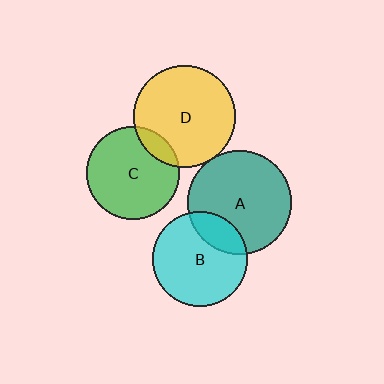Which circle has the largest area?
Circle A (teal).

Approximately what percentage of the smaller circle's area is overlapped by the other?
Approximately 10%.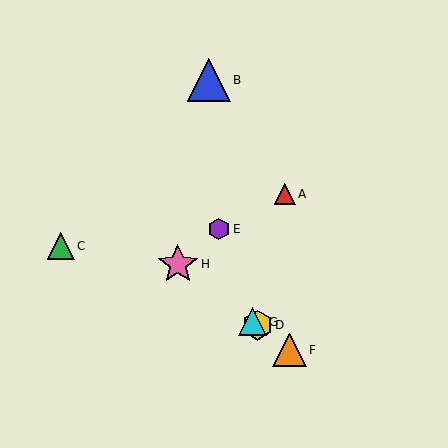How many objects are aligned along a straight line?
4 objects (D, F, G, H) are aligned along a straight line.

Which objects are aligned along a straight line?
Objects D, F, G, H are aligned along a straight line.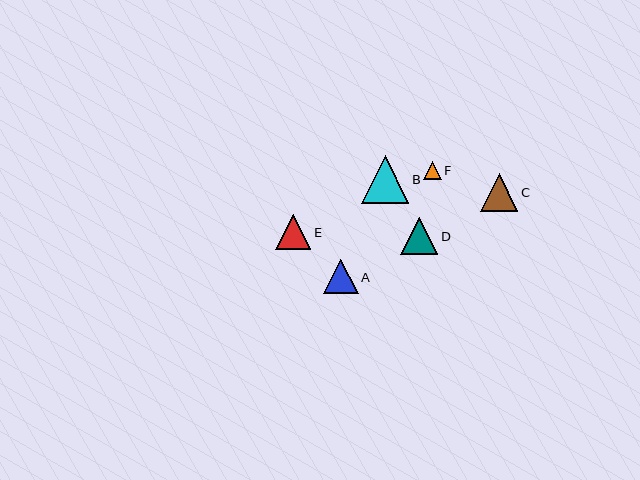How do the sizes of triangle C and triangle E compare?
Triangle C and triangle E are approximately the same size.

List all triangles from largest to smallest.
From largest to smallest: B, C, D, E, A, F.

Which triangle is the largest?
Triangle B is the largest with a size of approximately 47 pixels.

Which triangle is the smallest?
Triangle F is the smallest with a size of approximately 18 pixels.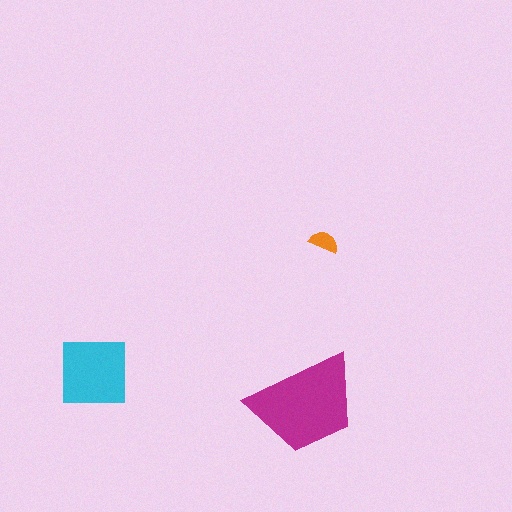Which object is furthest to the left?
The cyan square is leftmost.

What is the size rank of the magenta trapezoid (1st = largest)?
1st.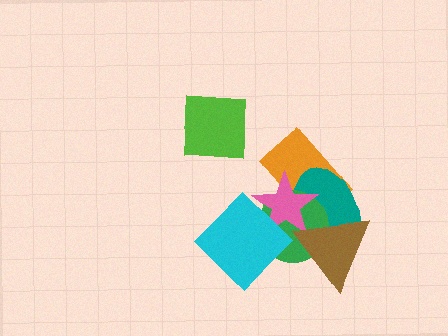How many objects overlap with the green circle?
5 objects overlap with the green circle.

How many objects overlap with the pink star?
5 objects overlap with the pink star.